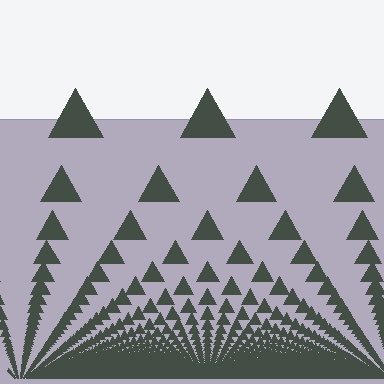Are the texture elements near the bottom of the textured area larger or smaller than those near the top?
Smaller. The gradient is inverted — elements near the bottom are smaller and denser.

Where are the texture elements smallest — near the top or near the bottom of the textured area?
Near the bottom.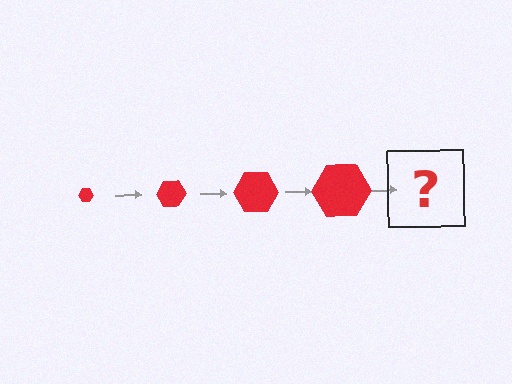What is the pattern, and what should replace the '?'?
The pattern is that the hexagon gets progressively larger each step. The '?' should be a red hexagon, larger than the previous one.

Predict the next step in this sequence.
The next step is a red hexagon, larger than the previous one.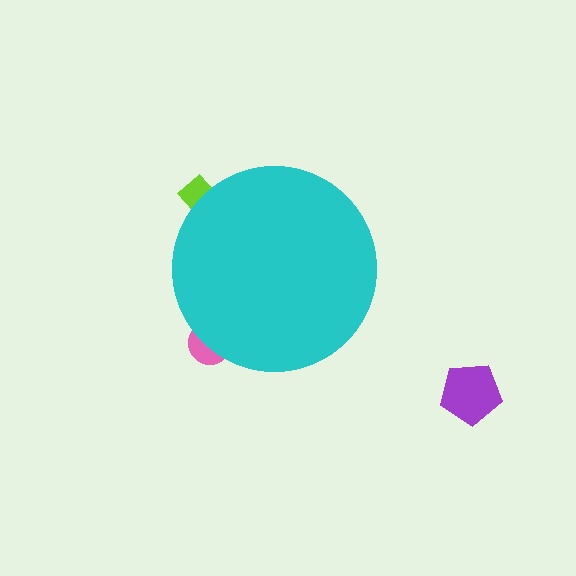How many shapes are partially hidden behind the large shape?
2 shapes are partially hidden.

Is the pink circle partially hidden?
Yes, the pink circle is partially hidden behind the cyan circle.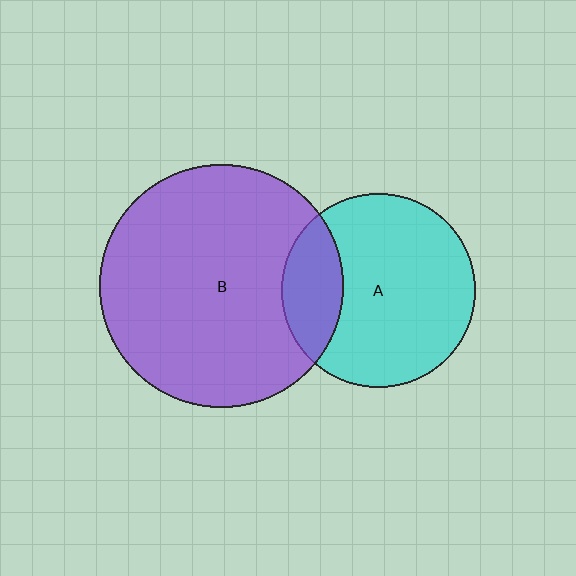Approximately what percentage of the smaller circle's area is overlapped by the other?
Approximately 20%.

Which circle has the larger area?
Circle B (purple).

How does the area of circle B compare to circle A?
Approximately 1.6 times.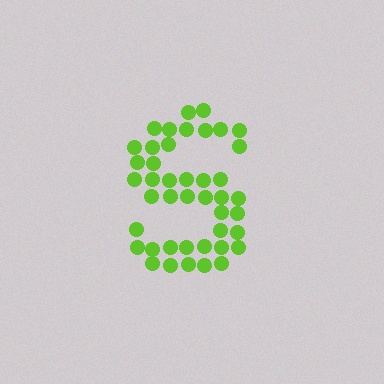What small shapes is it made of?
It is made of small circles.